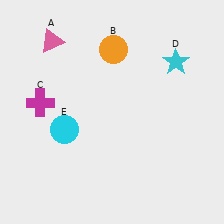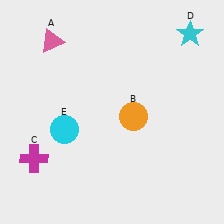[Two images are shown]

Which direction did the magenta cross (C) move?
The magenta cross (C) moved down.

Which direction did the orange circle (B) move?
The orange circle (B) moved down.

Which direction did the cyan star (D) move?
The cyan star (D) moved up.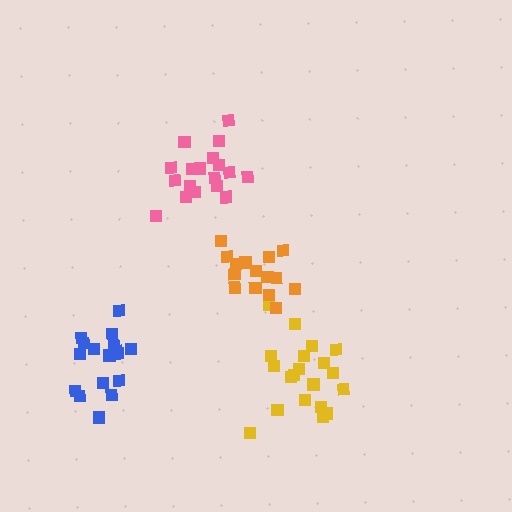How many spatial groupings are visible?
There are 4 spatial groupings.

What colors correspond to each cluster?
The clusters are colored: blue, yellow, pink, orange.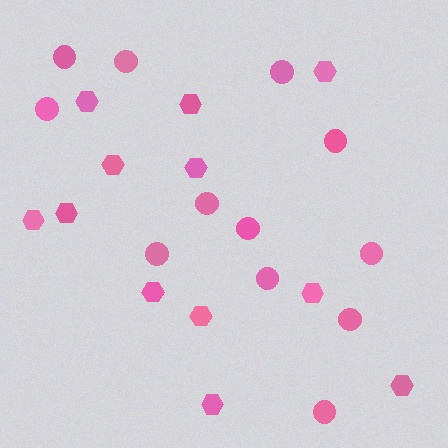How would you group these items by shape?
There are 2 groups: one group of circles (12) and one group of hexagons (12).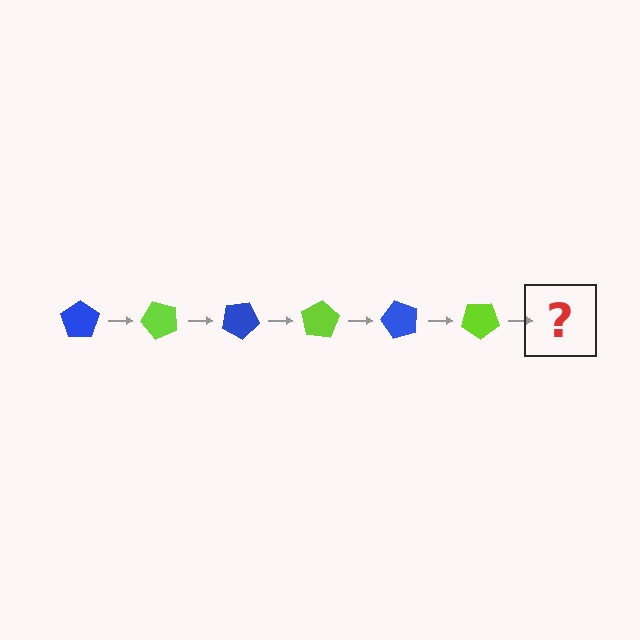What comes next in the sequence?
The next element should be a blue pentagon, rotated 300 degrees from the start.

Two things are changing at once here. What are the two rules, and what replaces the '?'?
The two rules are that it rotates 50 degrees each step and the color cycles through blue and lime. The '?' should be a blue pentagon, rotated 300 degrees from the start.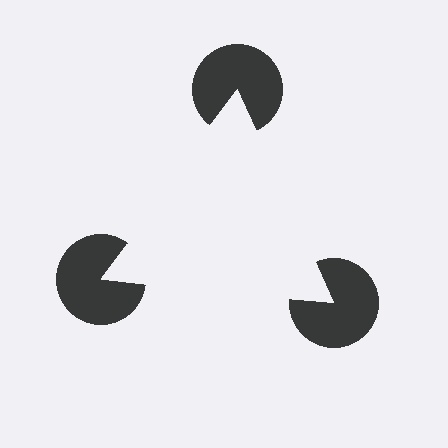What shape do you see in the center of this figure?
An illusory triangle — its edges are inferred from the aligned wedge cuts in the pac-man discs, not physically drawn.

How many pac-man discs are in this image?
There are 3 — one at each vertex of the illusory triangle.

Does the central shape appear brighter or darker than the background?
It typically appears slightly brighter than the background, even though no actual brightness change is drawn.